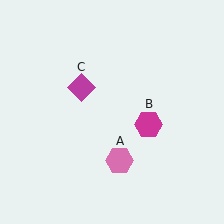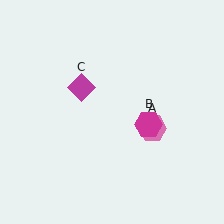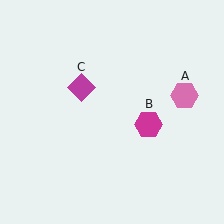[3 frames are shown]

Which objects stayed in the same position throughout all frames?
Magenta hexagon (object B) and magenta diamond (object C) remained stationary.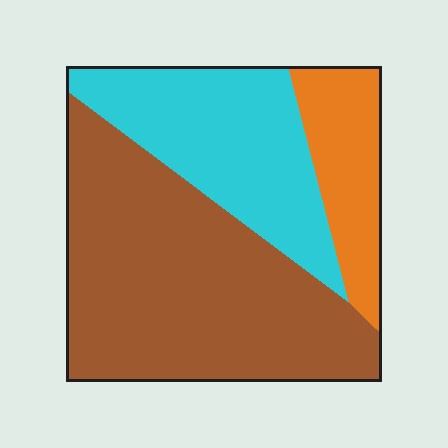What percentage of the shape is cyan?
Cyan covers 30% of the shape.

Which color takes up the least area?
Orange, at roughly 15%.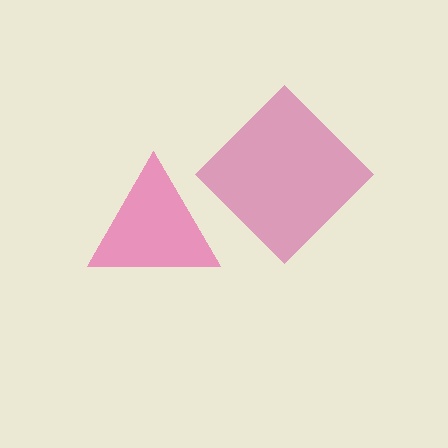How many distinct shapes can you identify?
There are 2 distinct shapes: a magenta diamond, a pink triangle.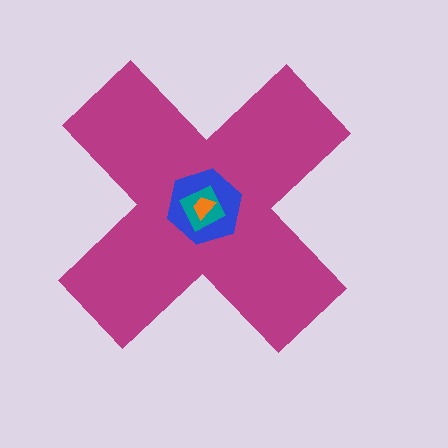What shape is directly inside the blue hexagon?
The teal diamond.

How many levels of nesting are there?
4.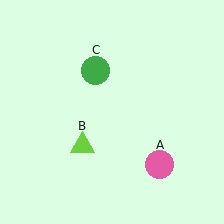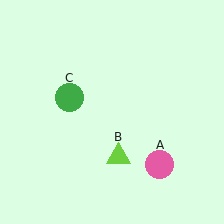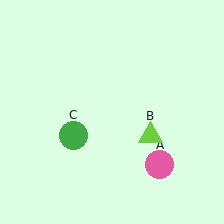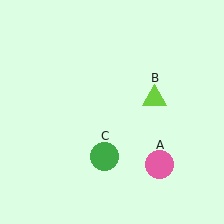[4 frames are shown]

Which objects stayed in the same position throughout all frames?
Pink circle (object A) remained stationary.